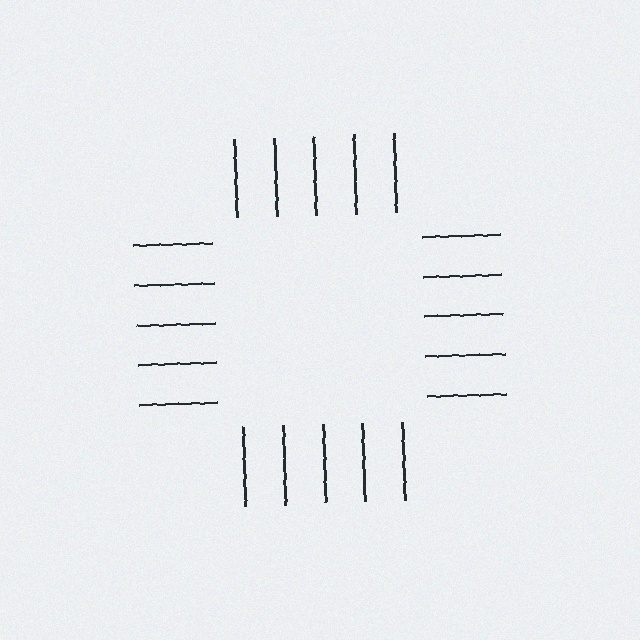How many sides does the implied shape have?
4 sides — the line-ends trace a square.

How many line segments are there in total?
20 — 5 along each of the 4 edges.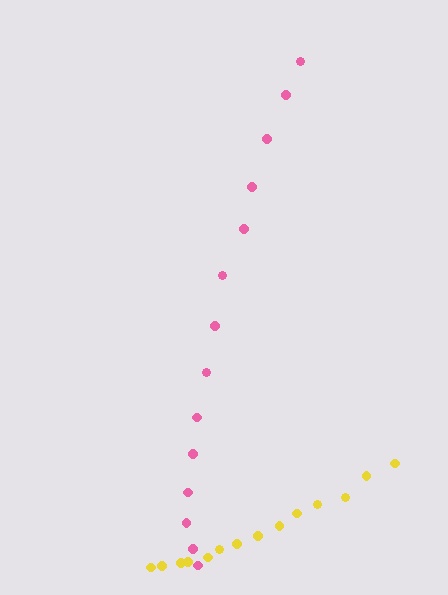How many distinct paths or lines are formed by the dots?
There are 2 distinct paths.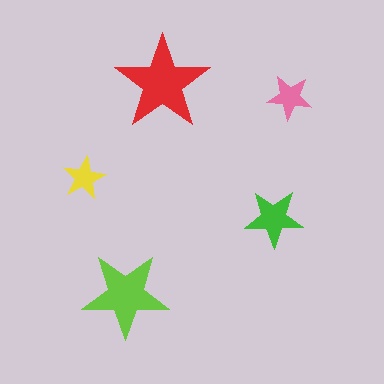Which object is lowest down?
The lime star is bottommost.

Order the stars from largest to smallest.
the red one, the lime one, the green one, the pink one, the yellow one.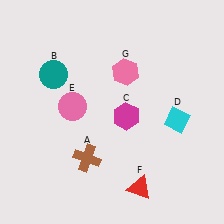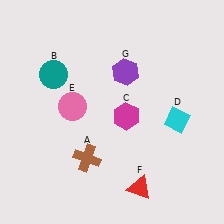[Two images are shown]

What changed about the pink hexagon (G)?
In Image 1, G is pink. In Image 2, it changed to purple.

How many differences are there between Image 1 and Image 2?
There is 1 difference between the two images.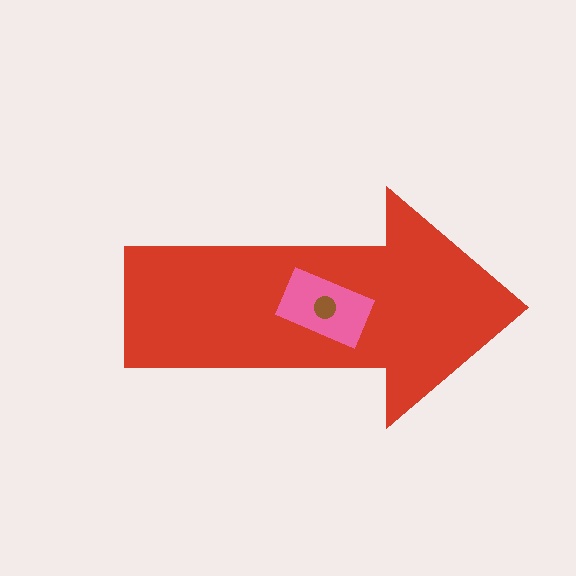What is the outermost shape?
The red arrow.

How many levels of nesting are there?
3.